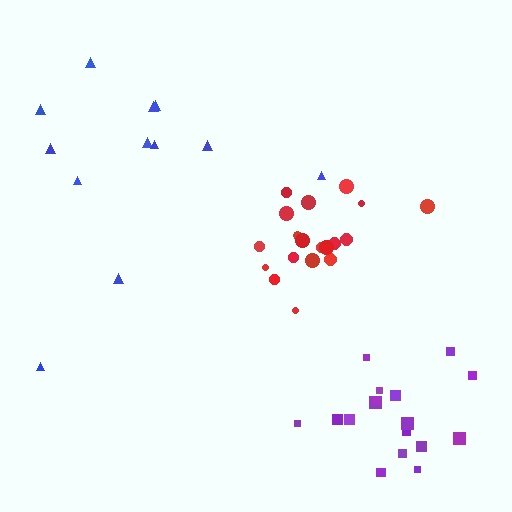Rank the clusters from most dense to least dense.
red, purple, blue.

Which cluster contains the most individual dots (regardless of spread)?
Red (19).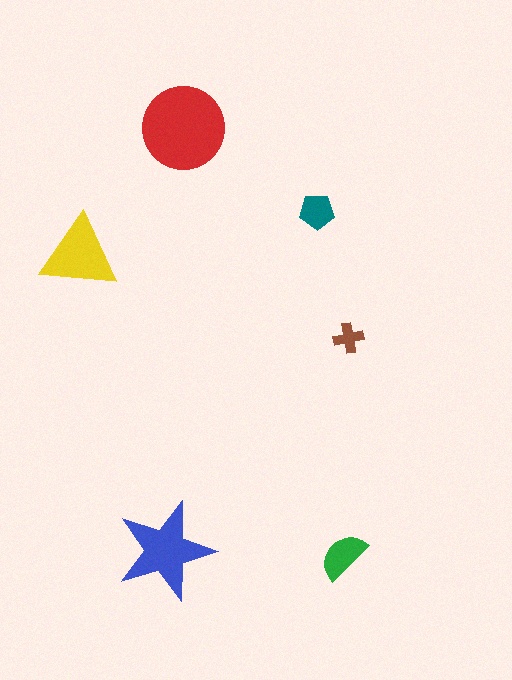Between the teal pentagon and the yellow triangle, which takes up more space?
The yellow triangle.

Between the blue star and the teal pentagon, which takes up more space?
The blue star.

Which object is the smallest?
The brown cross.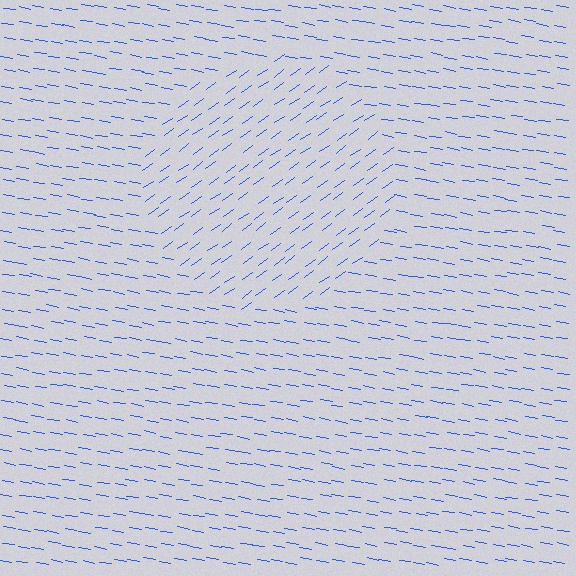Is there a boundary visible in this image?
Yes, there is a texture boundary formed by a change in line orientation.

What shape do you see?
I see a circle.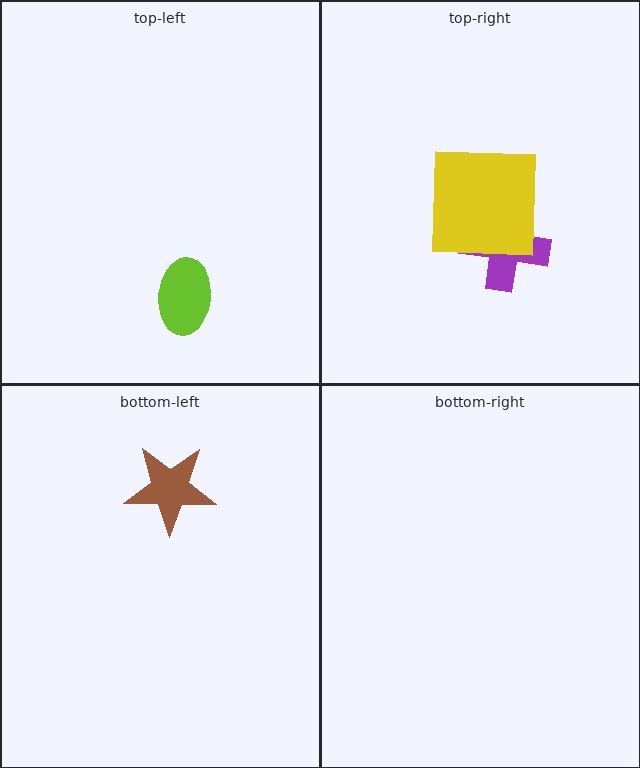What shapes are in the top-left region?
The lime ellipse.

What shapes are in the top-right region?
The purple cross, the yellow square.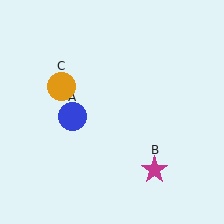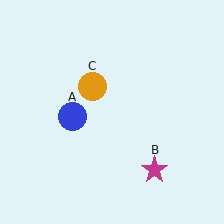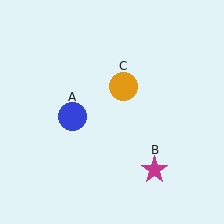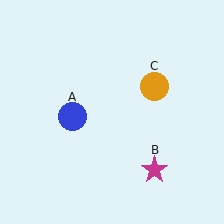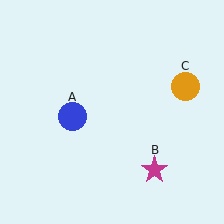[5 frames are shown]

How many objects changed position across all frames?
1 object changed position: orange circle (object C).